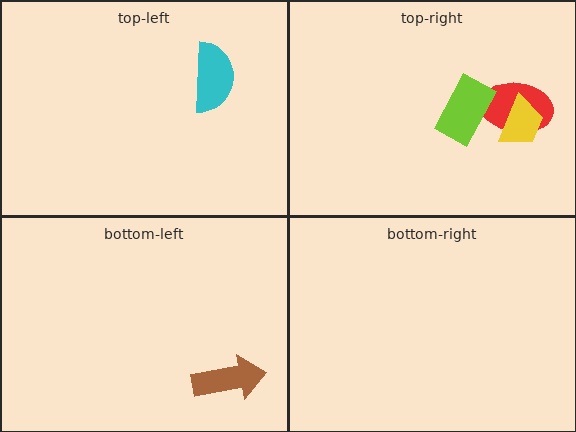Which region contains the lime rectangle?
The top-right region.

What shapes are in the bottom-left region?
The brown arrow.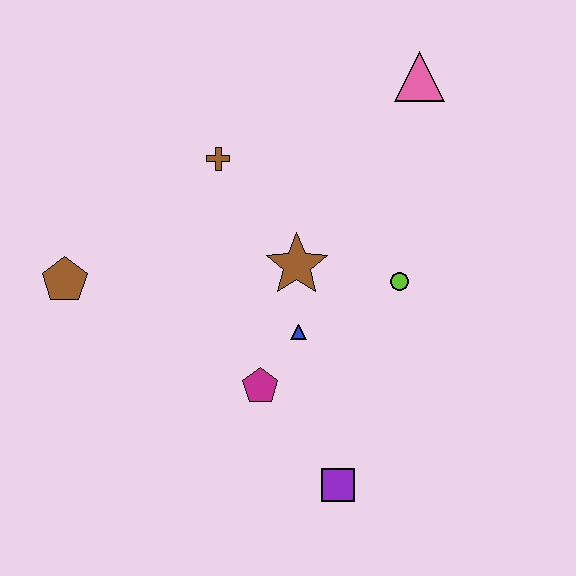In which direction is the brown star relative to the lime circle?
The brown star is to the left of the lime circle.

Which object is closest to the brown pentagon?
The brown cross is closest to the brown pentagon.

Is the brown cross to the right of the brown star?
No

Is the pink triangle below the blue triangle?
No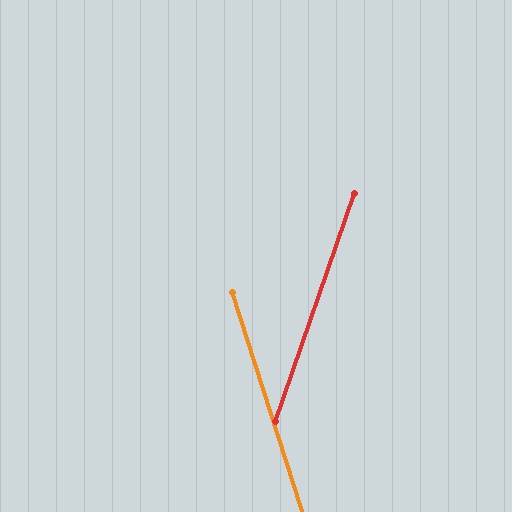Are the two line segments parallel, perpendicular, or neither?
Neither parallel nor perpendicular — they differ by about 37°.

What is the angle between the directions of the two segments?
Approximately 37 degrees.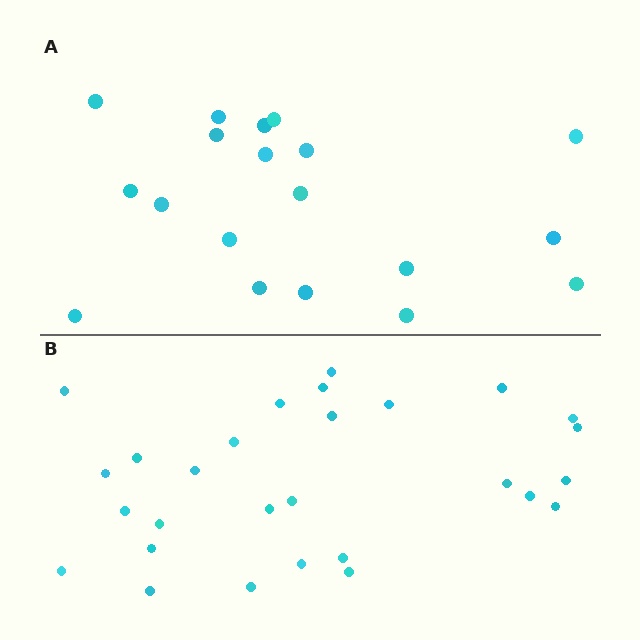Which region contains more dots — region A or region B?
Region B (the bottom region) has more dots.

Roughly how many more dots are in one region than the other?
Region B has roughly 8 or so more dots than region A.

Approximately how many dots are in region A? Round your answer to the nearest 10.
About 20 dots. (The exact count is 19, which rounds to 20.)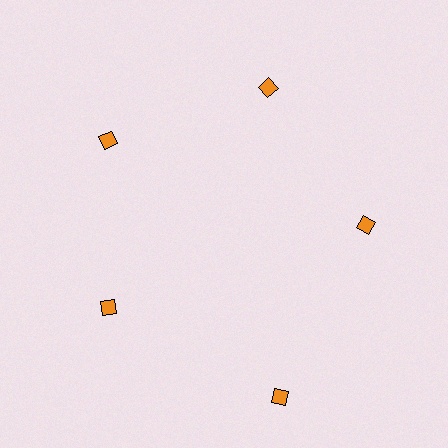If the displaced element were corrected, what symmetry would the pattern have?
It would have 5-fold rotational symmetry — the pattern would map onto itself every 72 degrees.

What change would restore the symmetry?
The symmetry would be restored by moving it inward, back onto the ring so that all 5 diamonds sit at equal angles and equal distance from the center.